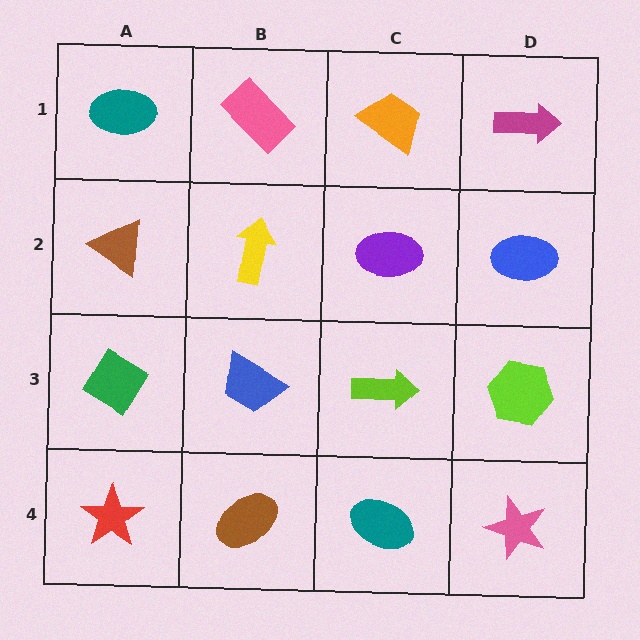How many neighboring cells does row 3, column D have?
3.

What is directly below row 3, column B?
A brown ellipse.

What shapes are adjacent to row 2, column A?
A teal ellipse (row 1, column A), a green diamond (row 3, column A), a yellow arrow (row 2, column B).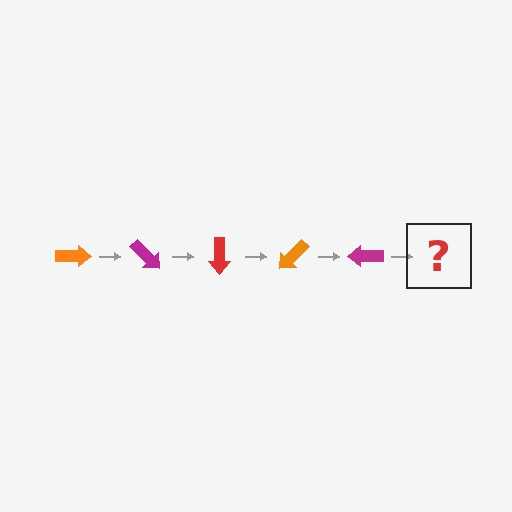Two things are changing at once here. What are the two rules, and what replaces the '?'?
The two rules are that it rotates 45 degrees each step and the color cycles through orange, magenta, and red. The '?' should be a red arrow, rotated 225 degrees from the start.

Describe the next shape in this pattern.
It should be a red arrow, rotated 225 degrees from the start.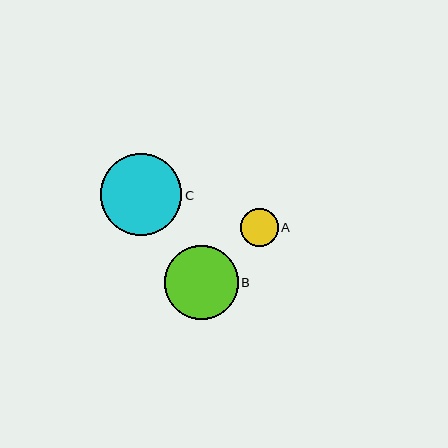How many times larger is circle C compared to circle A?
Circle C is approximately 2.1 times the size of circle A.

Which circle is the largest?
Circle C is the largest with a size of approximately 82 pixels.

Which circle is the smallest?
Circle A is the smallest with a size of approximately 38 pixels.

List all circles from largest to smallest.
From largest to smallest: C, B, A.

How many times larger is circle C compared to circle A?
Circle C is approximately 2.1 times the size of circle A.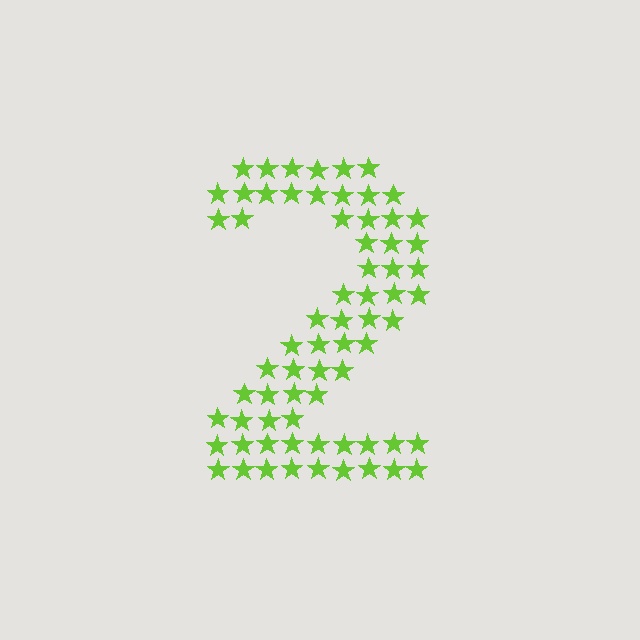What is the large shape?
The large shape is the digit 2.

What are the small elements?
The small elements are stars.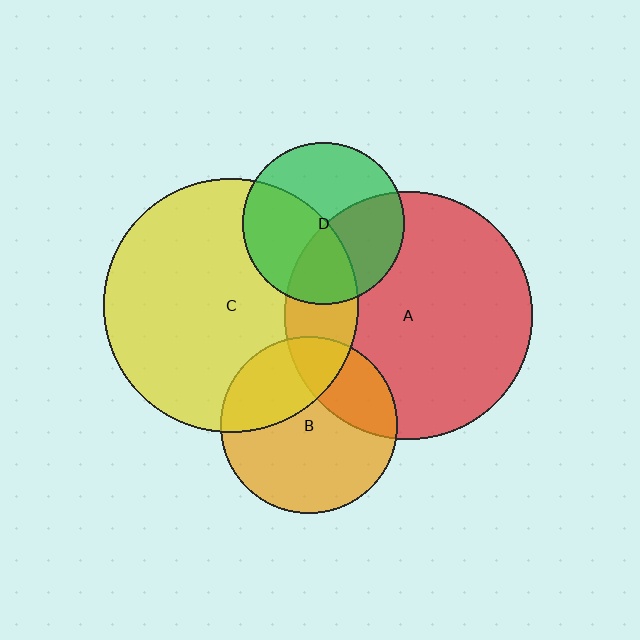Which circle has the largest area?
Circle C (yellow).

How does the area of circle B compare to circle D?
Approximately 1.2 times.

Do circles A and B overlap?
Yes.